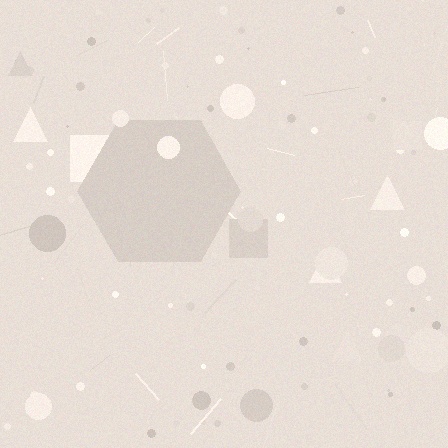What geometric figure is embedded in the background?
A hexagon is embedded in the background.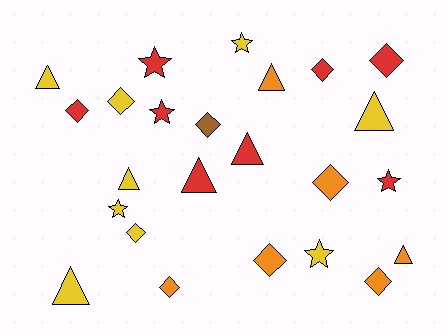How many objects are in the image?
There are 24 objects.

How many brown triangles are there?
There are no brown triangles.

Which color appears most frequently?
Yellow, with 9 objects.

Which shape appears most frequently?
Diamond, with 10 objects.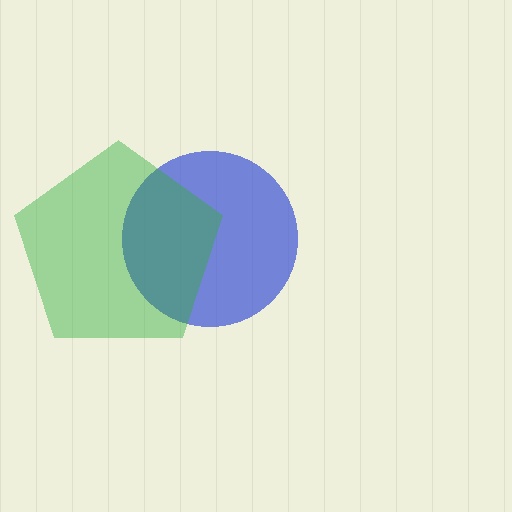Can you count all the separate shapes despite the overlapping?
Yes, there are 2 separate shapes.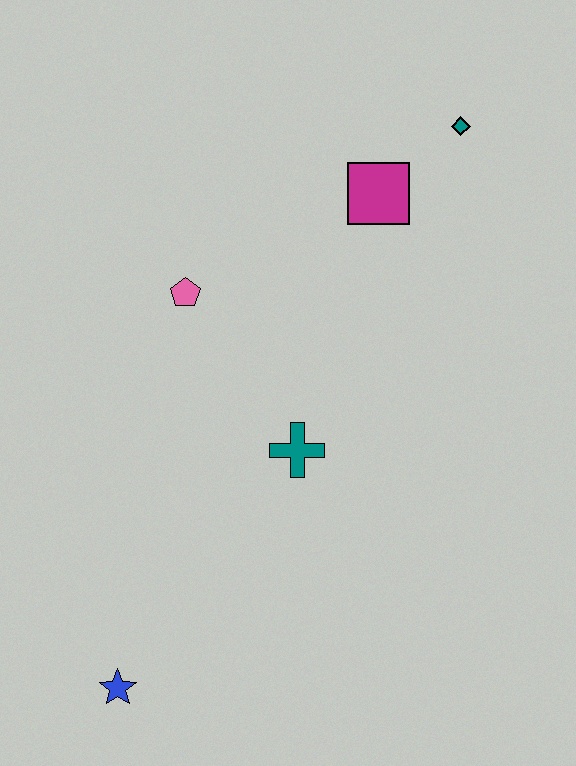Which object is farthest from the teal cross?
The teal diamond is farthest from the teal cross.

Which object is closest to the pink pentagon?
The teal cross is closest to the pink pentagon.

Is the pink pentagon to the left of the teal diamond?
Yes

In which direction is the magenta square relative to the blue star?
The magenta square is above the blue star.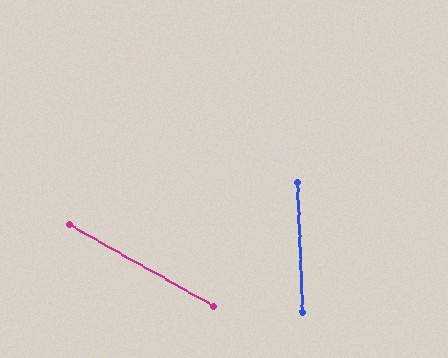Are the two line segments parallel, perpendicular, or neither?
Neither parallel nor perpendicular — they differ by about 58°.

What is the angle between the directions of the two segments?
Approximately 58 degrees.